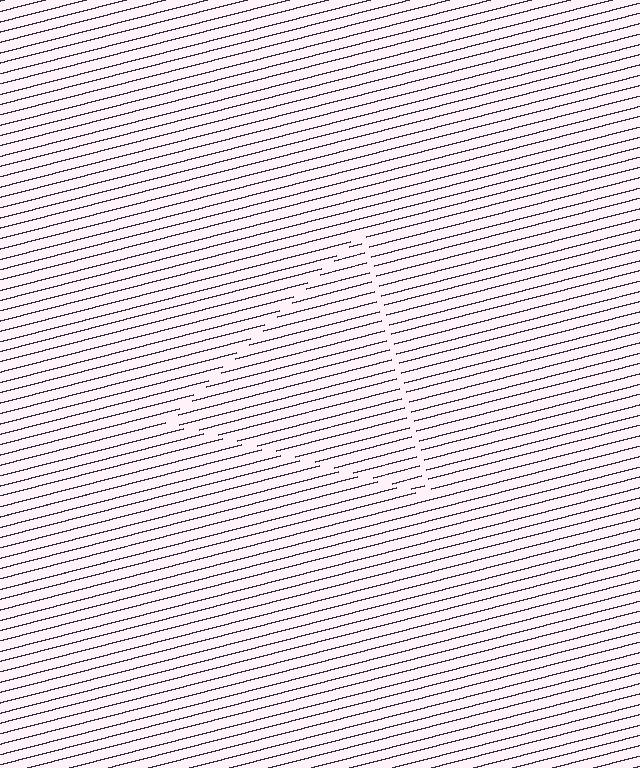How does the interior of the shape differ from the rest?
The interior of the shape contains the same grating, shifted by half a period — the contour is defined by the phase discontinuity where line-ends from the inner and outer gratings abut.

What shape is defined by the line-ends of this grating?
An illusory triangle. The interior of the shape contains the same grating, shifted by half a period — the contour is defined by the phase discontinuity where line-ends from the inner and outer gratings abut.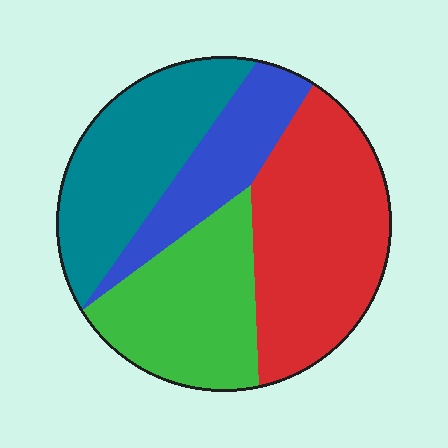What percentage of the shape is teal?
Teal covers 25% of the shape.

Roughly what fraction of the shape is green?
Green takes up less than a quarter of the shape.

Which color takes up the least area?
Blue, at roughly 15%.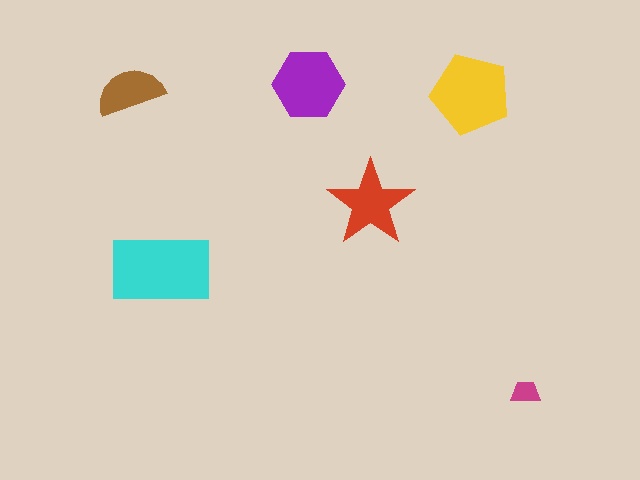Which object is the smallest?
The magenta trapezoid.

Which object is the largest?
The cyan rectangle.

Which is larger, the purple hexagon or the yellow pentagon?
The yellow pentagon.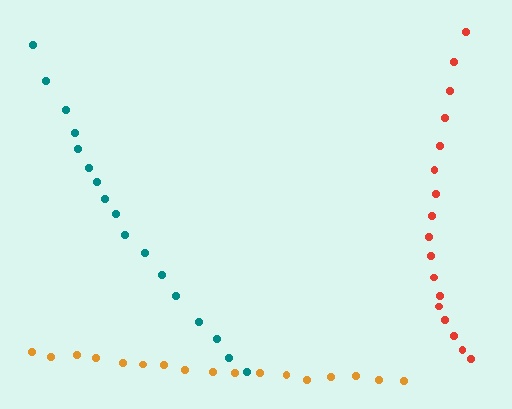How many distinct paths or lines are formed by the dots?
There are 3 distinct paths.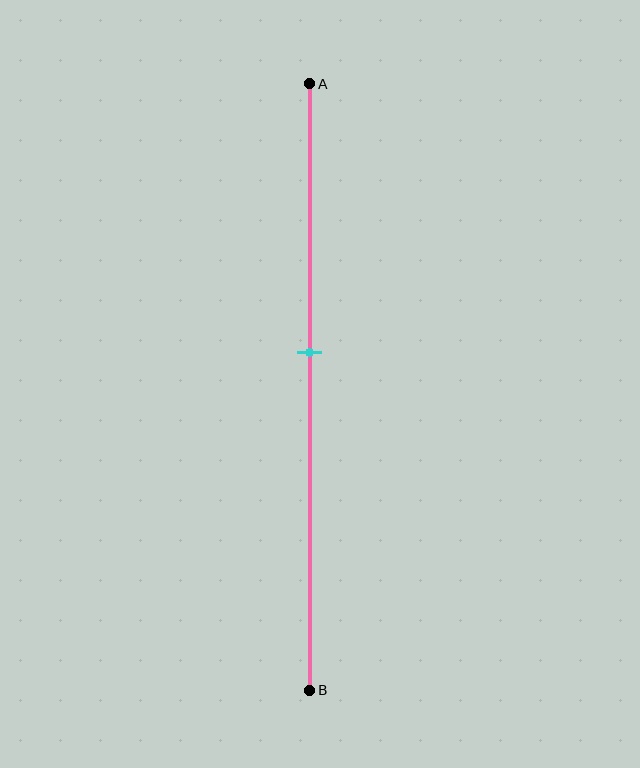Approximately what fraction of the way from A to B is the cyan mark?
The cyan mark is approximately 45% of the way from A to B.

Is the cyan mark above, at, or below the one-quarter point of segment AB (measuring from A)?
The cyan mark is below the one-quarter point of segment AB.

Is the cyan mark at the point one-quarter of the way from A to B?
No, the mark is at about 45% from A, not at the 25% one-quarter point.